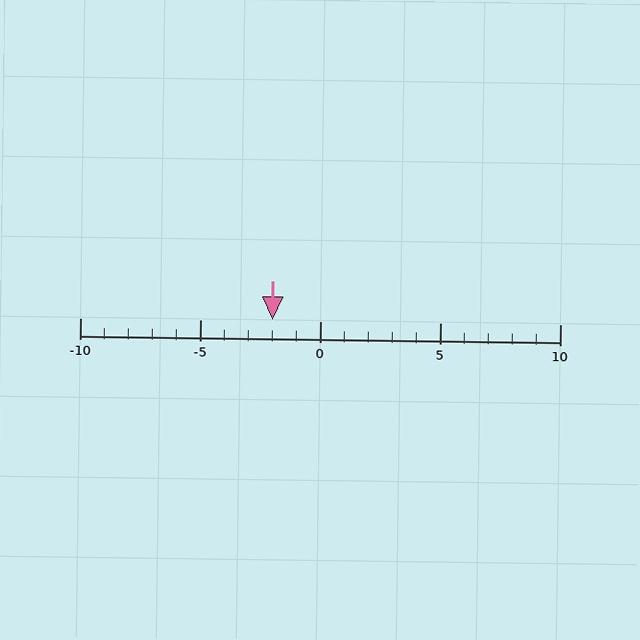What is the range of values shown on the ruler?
The ruler shows values from -10 to 10.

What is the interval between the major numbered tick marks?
The major tick marks are spaced 5 units apart.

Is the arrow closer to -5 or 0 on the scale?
The arrow is closer to 0.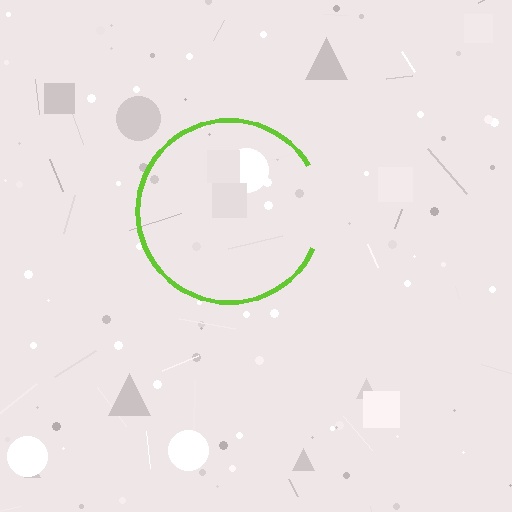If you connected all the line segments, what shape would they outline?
They would outline a circle.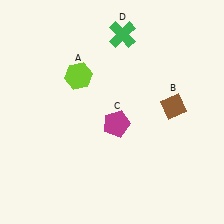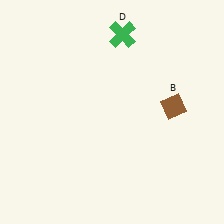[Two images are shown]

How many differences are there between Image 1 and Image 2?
There are 2 differences between the two images.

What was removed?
The lime hexagon (A), the magenta pentagon (C) were removed in Image 2.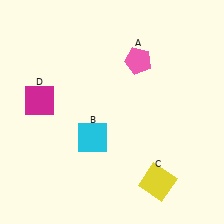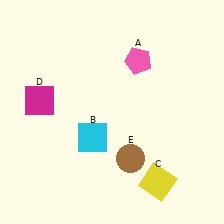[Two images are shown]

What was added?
A brown circle (E) was added in Image 2.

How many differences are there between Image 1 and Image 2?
There is 1 difference between the two images.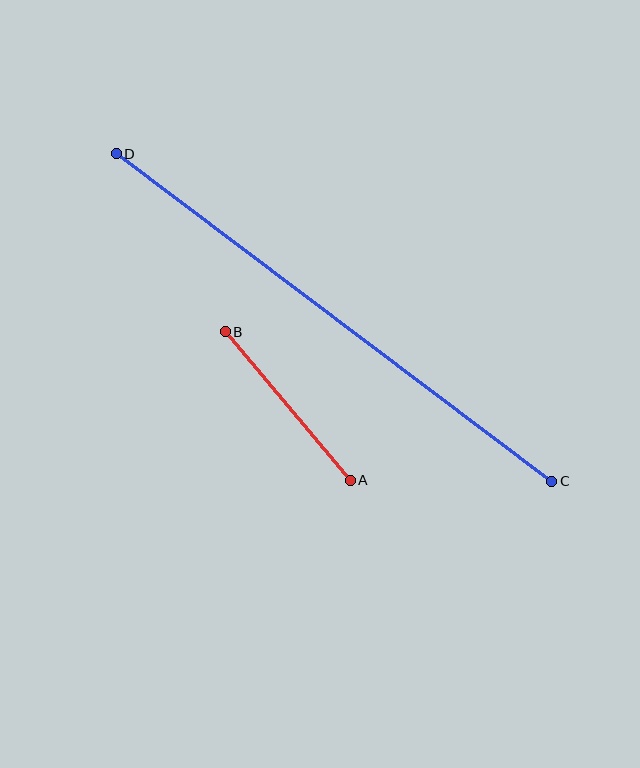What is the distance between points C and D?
The distance is approximately 545 pixels.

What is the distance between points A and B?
The distance is approximately 194 pixels.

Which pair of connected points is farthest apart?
Points C and D are farthest apart.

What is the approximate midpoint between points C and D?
The midpoint is at approximately (334, 318) pixels.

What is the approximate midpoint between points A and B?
The midpoint is at approximately (288, 406) pixels.